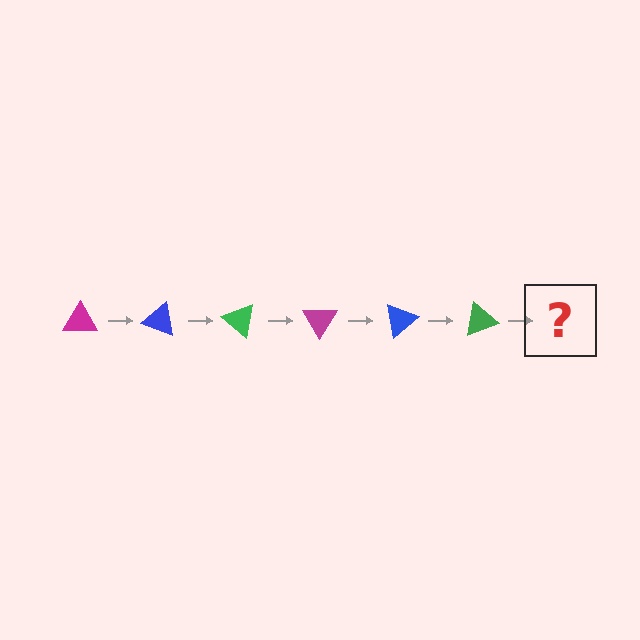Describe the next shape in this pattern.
It should be a magenta triangle, rotated 120 degrees from the start.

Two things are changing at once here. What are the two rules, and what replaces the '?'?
The two rules are that it rotates 20 degrees each step and the color cycles through magenta, blue, and green. The '?' should be a magenta triangle, rotated 120 degrees from the start.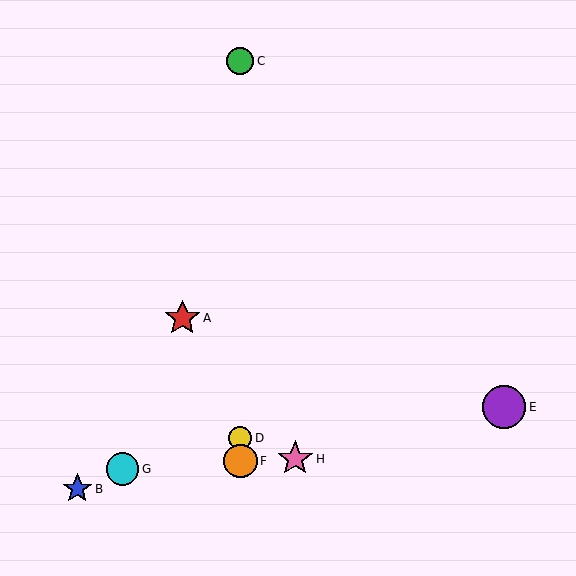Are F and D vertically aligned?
Yes, both are at x≈240.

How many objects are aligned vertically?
3 objects (C, D, F) are aligned vertically.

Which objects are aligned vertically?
Objects C, D, F are aligned vertically.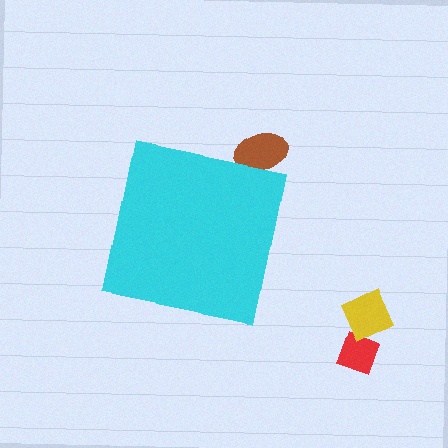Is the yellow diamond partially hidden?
No, the yellow diamond is fully visible.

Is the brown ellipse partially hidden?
Yes, the brown ellipse is partially hidden behind the cyan square.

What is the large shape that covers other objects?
A cyan square.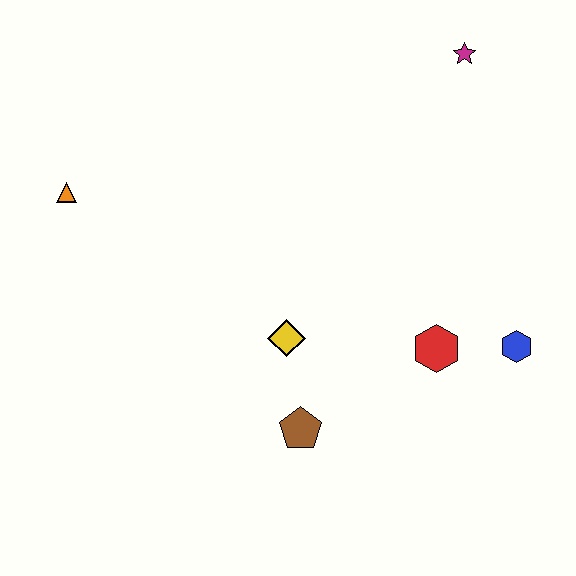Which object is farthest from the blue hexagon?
The orange triangle is farthest from the blue hexagon.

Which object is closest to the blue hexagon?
The red hexagon is closest to the blue hexagon.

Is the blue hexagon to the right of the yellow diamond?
Yes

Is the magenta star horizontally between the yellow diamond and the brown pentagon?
No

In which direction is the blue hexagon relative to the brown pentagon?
The blue hexagon is to the right of the brown pentagon.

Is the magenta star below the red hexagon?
No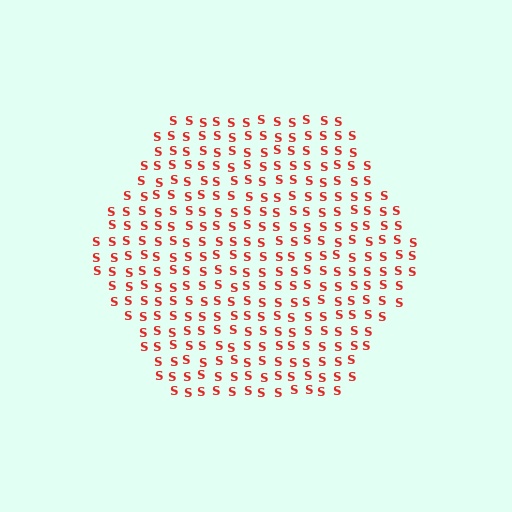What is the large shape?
The large shape is a hexagon.